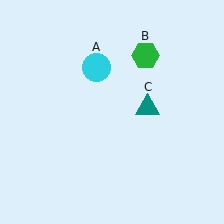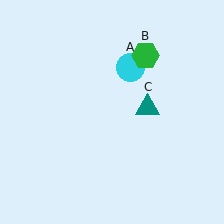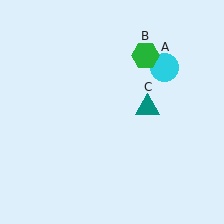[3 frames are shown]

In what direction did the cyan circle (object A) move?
The cyan circle (object A) moved right.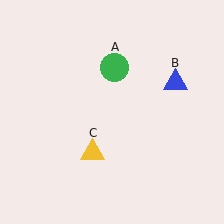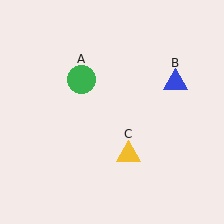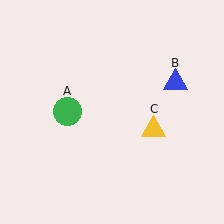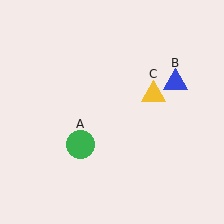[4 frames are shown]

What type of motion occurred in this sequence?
The green circle (object A), yellow triangle (object C) rotated counterclockwise around the center of the scene.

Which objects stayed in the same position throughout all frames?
Blue triangle (object B) remained stationary.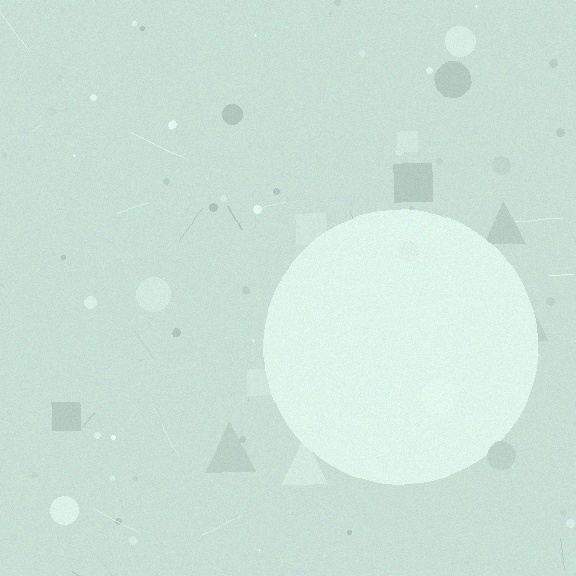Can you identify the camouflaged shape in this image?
The camouflaged shape is a circle.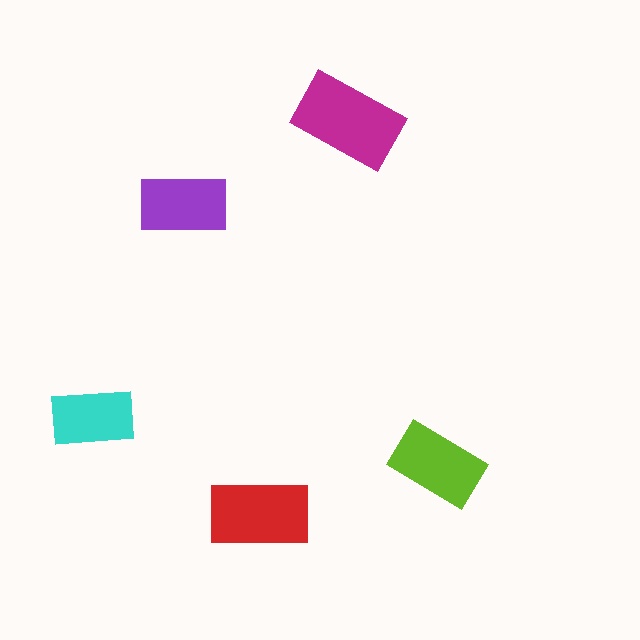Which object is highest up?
The magenta rectangle is topmost.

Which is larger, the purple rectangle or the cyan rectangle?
The purple one.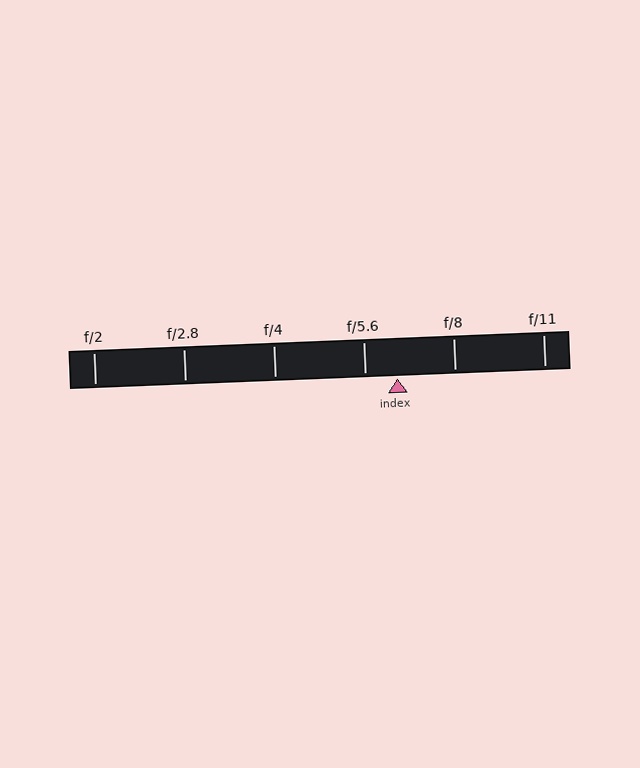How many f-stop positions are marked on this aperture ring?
There are 6 f-stop positions marked.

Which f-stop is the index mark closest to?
The index mark is closest to f/5.6.